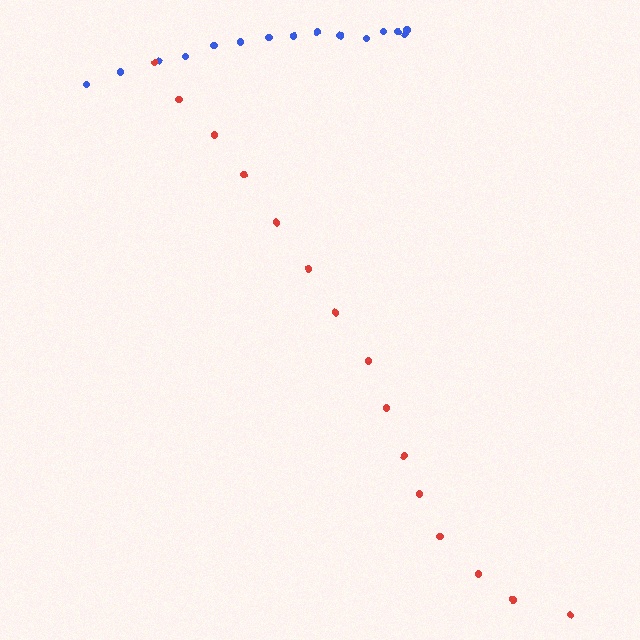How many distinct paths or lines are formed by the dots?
There are 2 distinct paths.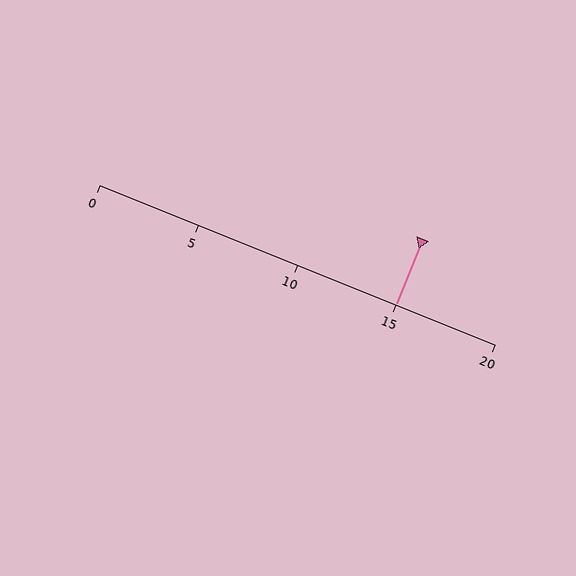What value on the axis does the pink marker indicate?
The marker indicates approximately 15.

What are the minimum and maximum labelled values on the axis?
The axis runs from 0 to 20.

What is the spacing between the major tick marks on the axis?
The major ticks are spaced 5 apart.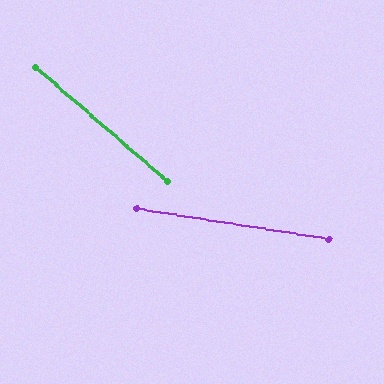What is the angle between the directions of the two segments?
Approximately 32 degrees.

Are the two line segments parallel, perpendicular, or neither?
Neither parallel nor perpendicular — they differ by about 32°.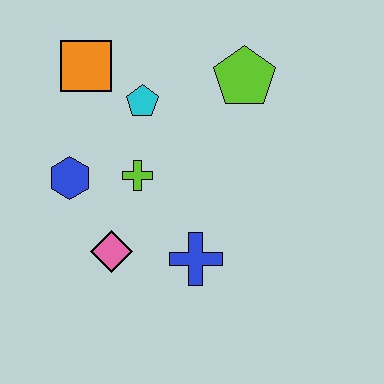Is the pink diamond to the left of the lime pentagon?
Yes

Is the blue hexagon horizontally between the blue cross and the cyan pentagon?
No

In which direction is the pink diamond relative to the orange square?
The pink diamond is below the orange square.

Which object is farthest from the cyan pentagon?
The blue cross is farthest from the cyan pentagon.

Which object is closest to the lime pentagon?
The cyan pentagon is closest to the lime pentagon.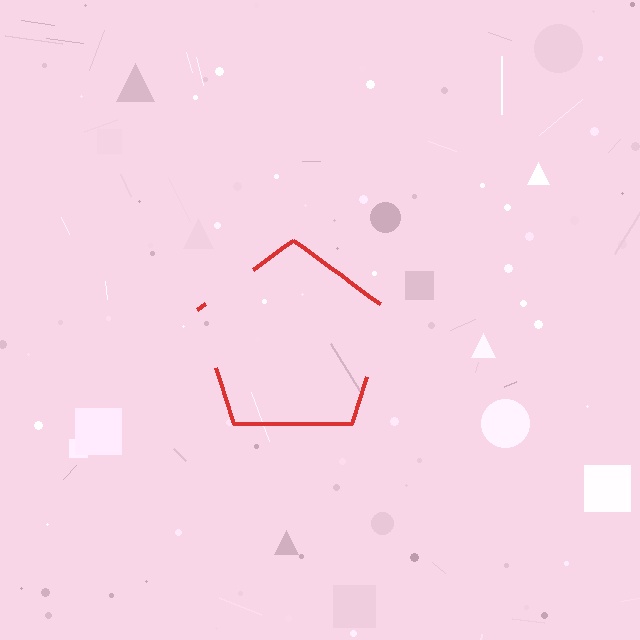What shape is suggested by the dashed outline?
The dashed outline suggests a pentagon.